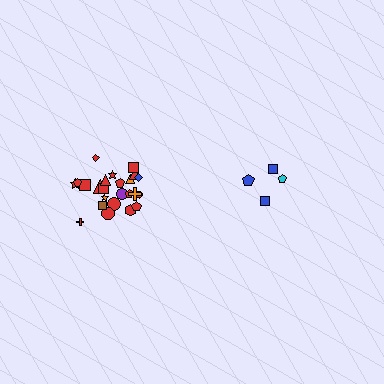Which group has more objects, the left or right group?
The left group.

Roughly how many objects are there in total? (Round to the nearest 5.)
Roughly 30 objects in total.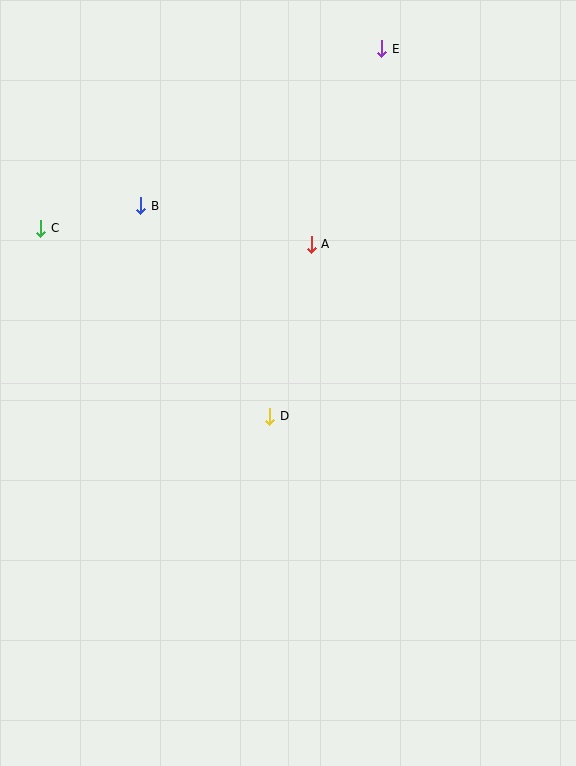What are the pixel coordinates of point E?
Point E is at (382, 49).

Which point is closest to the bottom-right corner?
Point D is closest to the bottom-right corner.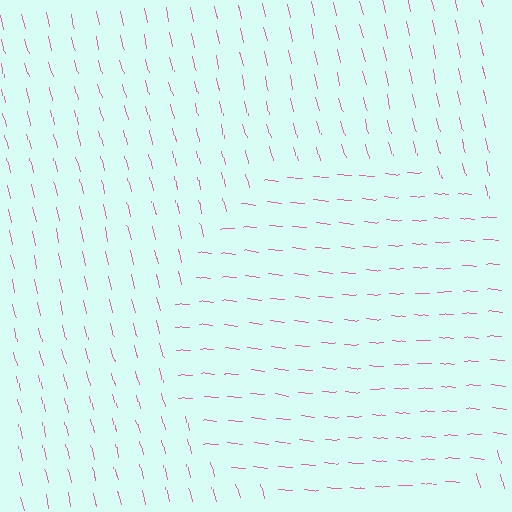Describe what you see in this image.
The image is filled with small pink line segments. A circle region in the image has lines oriented differently from the surrounding lines, creating a visible texture boundary.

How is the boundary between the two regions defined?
The boundary is defined purely by a change in line orientation (approximately 71 degrees difference). All lines are the same color and thickness.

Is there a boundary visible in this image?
Yes, there is a texture boundary formed by a change in line orientation.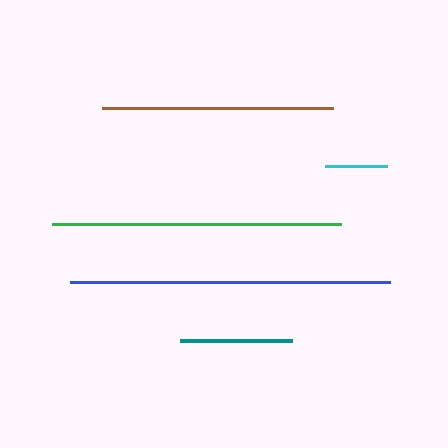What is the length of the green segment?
The green segment is approximately 289 pixels long.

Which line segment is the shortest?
The cyan line is the shortest at approximately 62 pixels.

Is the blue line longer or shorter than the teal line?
The blue line is longer than the teal line.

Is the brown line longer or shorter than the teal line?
The brown line is longer than the teal line.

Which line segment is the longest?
The blue line is the longest at approximately 320 pixels.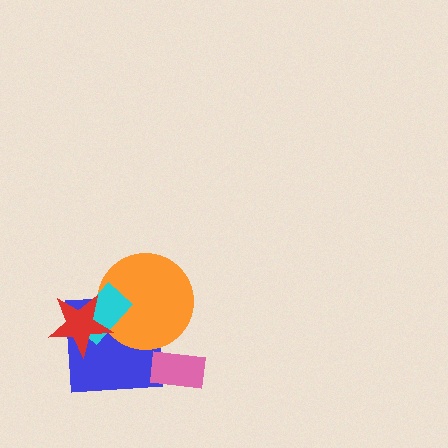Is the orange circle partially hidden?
Yes, it is partially covered by another shape.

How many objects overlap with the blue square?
3 objects overlap with the blue square.